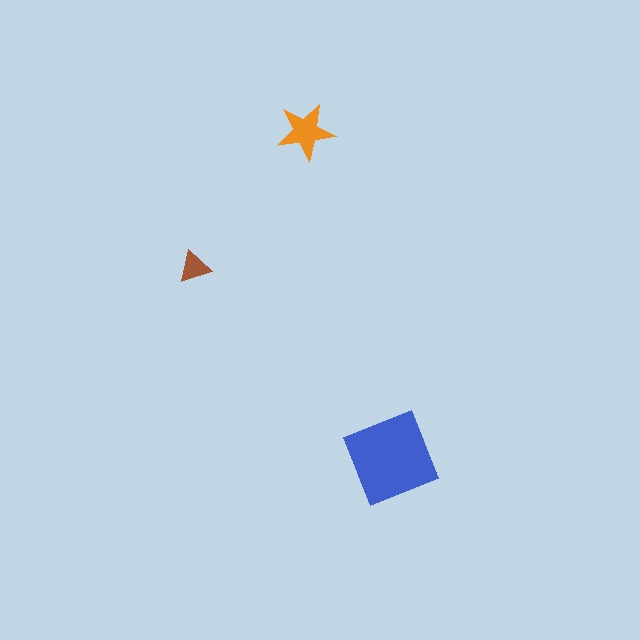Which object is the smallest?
The brown triangle.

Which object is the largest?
The blue square.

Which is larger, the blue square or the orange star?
The blue square.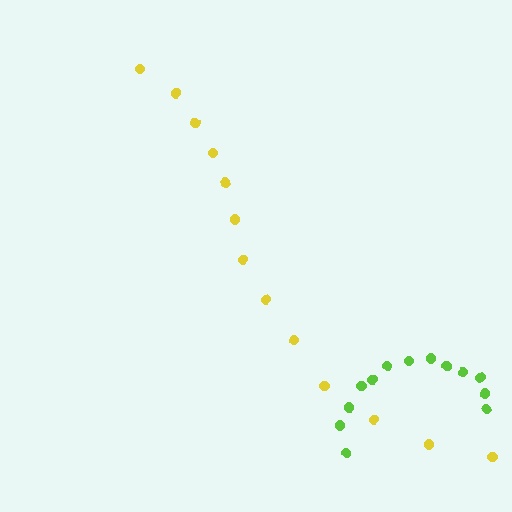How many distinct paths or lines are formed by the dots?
There are 2 distinct paths.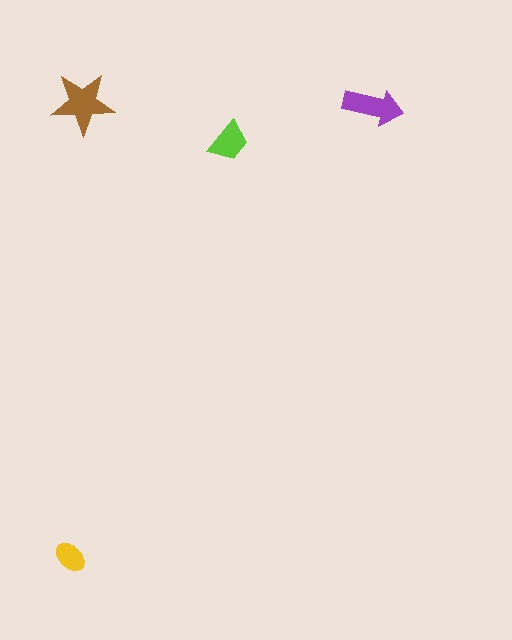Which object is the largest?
The brown star.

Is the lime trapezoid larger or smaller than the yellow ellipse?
Larger.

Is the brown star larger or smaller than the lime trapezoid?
Larger.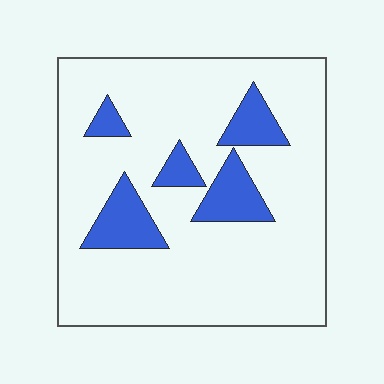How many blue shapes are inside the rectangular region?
5.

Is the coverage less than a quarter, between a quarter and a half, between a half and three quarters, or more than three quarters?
Less than a quarter.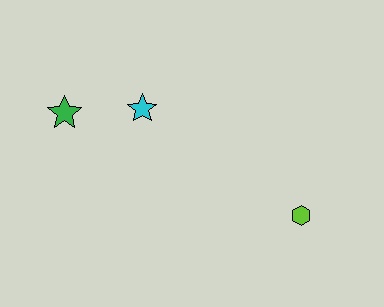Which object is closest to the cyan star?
The green star is closest to the cyan star.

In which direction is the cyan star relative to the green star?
The cyan star is to the right of the green star.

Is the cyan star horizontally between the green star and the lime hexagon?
Yes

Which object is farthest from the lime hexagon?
The green star is farthest from the lime hexagon.